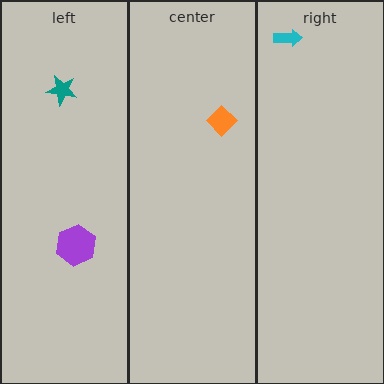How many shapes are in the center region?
1.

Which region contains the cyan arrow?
The right region.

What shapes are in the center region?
The orange diamond.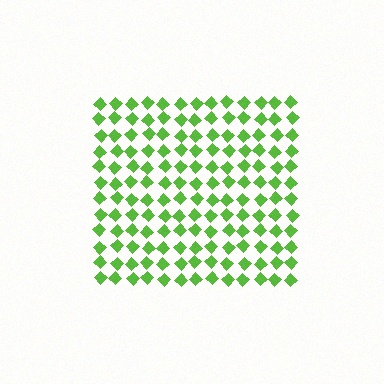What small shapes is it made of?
It is made of small diamonds.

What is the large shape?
The large shape is a square.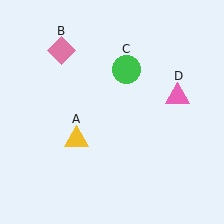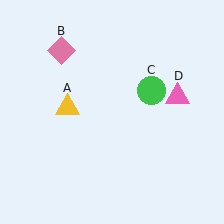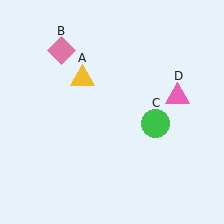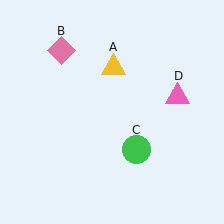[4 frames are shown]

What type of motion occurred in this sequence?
The yellow triangle (object A), green circle (object C) rotated clockwise around the center of the scene.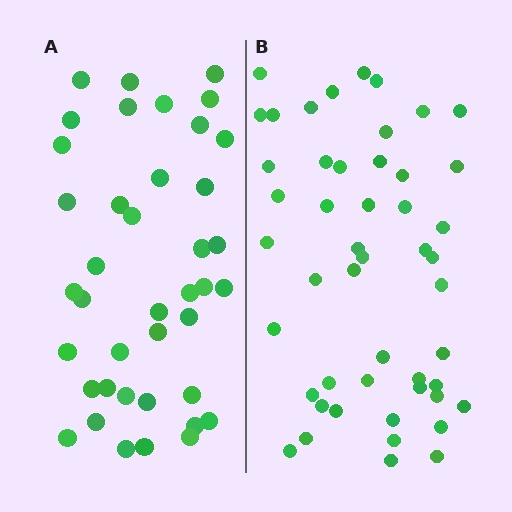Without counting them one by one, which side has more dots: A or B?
Region B (the right region) has more dots.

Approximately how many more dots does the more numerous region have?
Region B has roughly 8 or so more dots than region A.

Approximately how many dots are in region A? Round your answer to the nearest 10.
About 40 dots.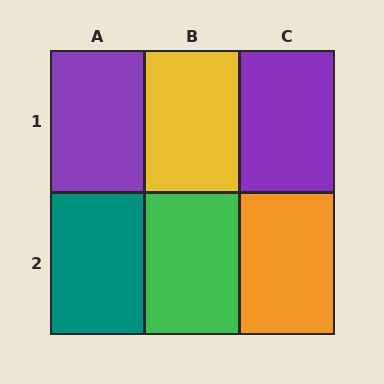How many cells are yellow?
1 cell is yellow.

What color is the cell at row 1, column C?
Purple.